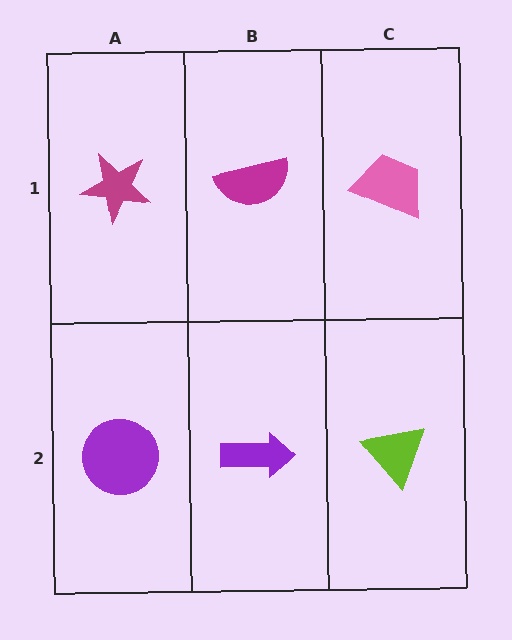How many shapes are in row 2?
3 shapes.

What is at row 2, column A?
A purple circle.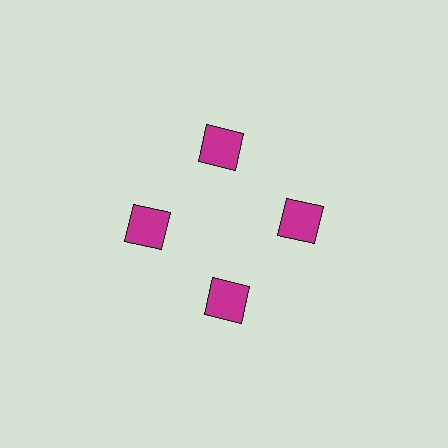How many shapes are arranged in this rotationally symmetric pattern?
There are 4 shapes, arranged in 4 groups of 1.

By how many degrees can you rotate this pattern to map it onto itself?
The pattern maps onto itself every 90 degrees of rotation.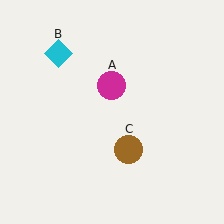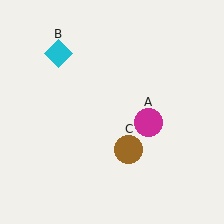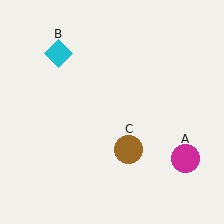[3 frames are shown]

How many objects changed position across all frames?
1 object changed position: magenta circle (object A).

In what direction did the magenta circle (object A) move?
The magenta circle (object A) moved down and to the right.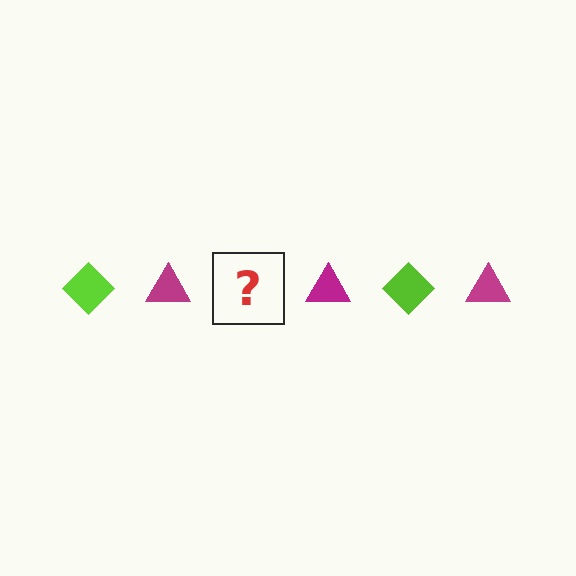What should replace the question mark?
The question mark should be replaced with a lime diamond.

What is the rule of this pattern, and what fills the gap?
The rule is that the pattern alternates between lime diamond and magenta triangle. The gap should be filled with a lime diamond.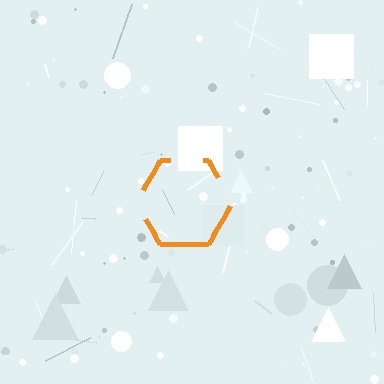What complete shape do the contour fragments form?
The contour fragments form a hexagon.